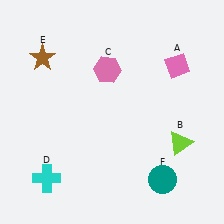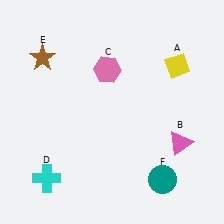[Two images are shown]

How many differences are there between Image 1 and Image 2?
There are 2 differences between the two images.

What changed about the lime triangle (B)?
In Image 1, B is lime. In Image 2, it changed to pink.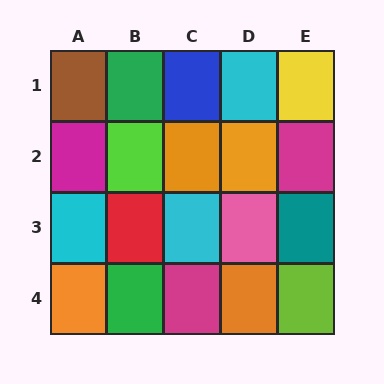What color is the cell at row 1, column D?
Cyan.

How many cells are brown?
1 cell is brown.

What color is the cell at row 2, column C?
Orange.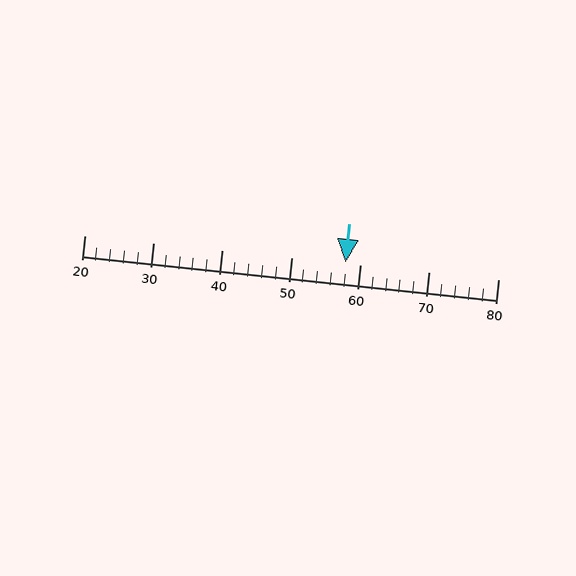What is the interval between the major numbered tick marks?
The major tick marks are spaced 10 units apart.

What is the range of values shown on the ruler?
The ruler shows values from 20 to 80.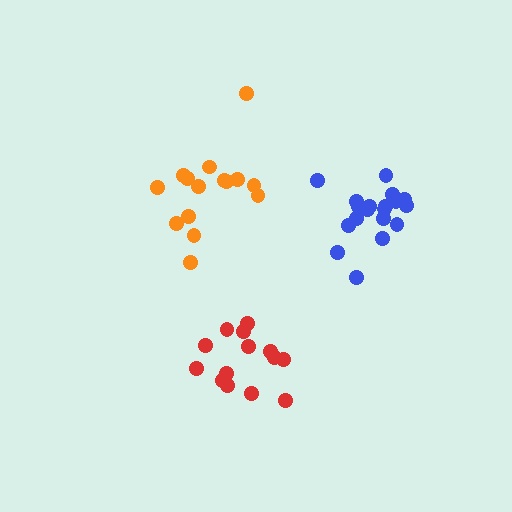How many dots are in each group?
Group 1: 14 dots, Group 2: 19 dots, Group 3: 15 dots (48 total).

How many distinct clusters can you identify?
There are 3 distinct clusters.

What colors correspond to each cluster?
The clusters are colored: red, blue, orange.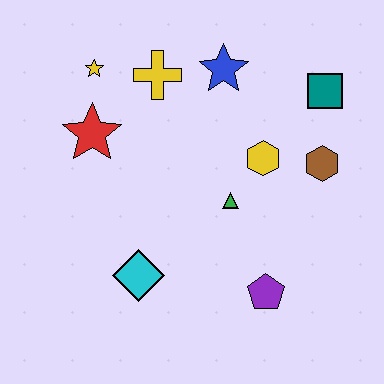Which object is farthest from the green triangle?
The yellow star is farthest from the green triangle.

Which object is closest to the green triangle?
The yellow hexagon is closest to the green triangle.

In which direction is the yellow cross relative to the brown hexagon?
The yellow cross is to the left of the brown hexagon.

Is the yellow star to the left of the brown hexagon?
Yes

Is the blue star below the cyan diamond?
No